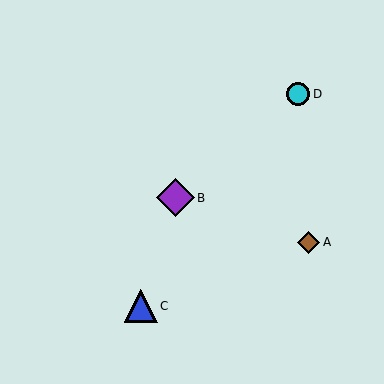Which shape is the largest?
The purple diamond (labeled B) is the largest.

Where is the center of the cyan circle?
The center of the cyan circle is at (298, 94).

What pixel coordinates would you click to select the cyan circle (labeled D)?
Click at (298, 94) to select the cyan circle D.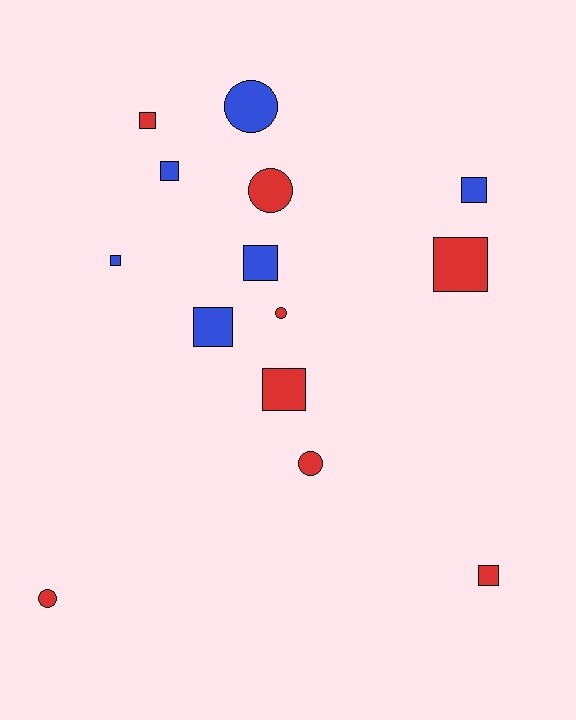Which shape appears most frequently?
Square, with 9 objects.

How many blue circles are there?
There is 1 blue circle.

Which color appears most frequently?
Red, with 8 objects.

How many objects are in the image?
There are 14 objects.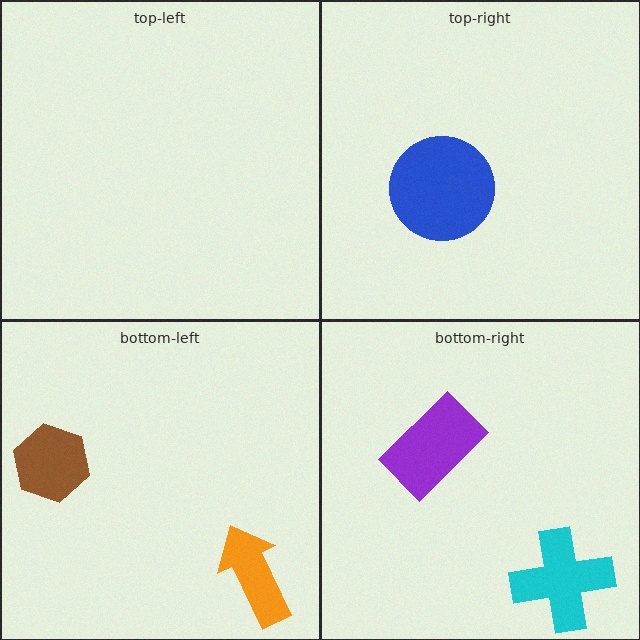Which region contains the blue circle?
The top-right region.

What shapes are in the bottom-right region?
The cyan cross, the purple rectangle.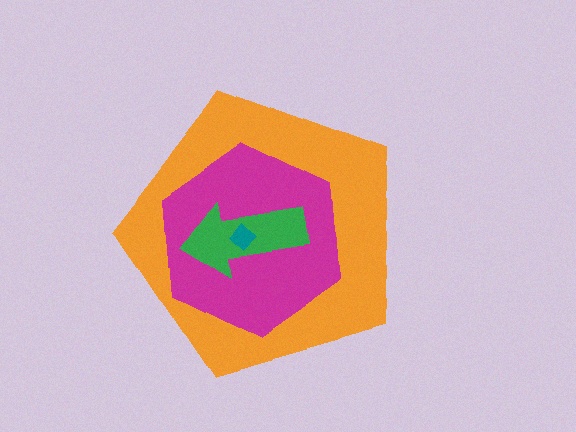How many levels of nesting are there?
4.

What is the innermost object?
The teal diamond.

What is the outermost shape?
The orange pentagon.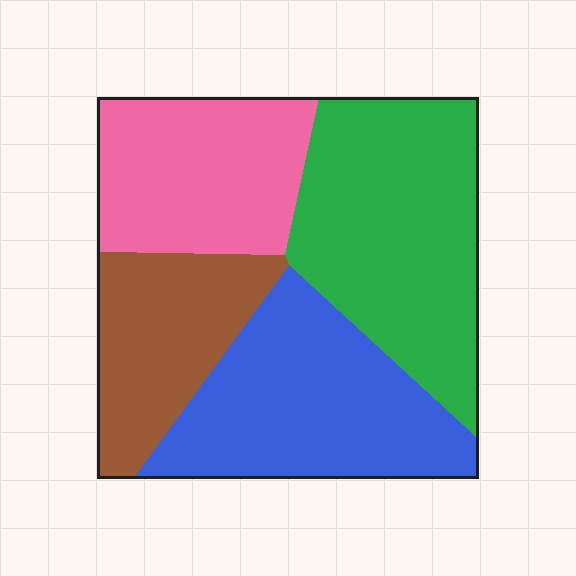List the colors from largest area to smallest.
From largest to smallest: green, blue, pink, brown.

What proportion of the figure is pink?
Pink covers 22% of the figure.